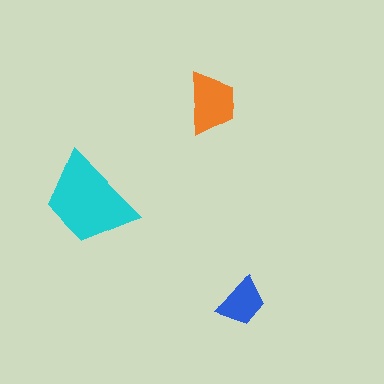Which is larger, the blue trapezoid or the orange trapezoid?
The orange one.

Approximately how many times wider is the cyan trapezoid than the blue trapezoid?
About 2 times wider.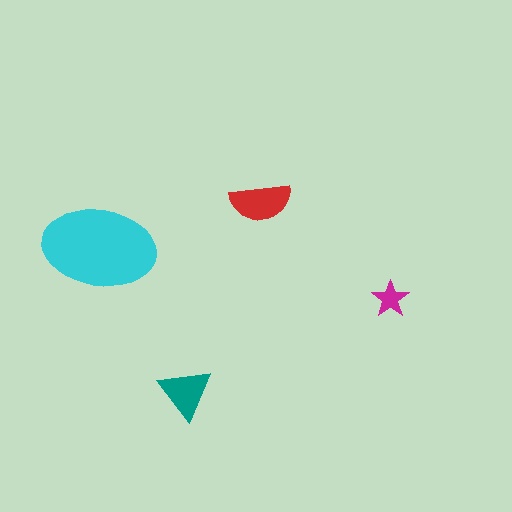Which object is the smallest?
The magenta star.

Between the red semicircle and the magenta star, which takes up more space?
The red semicircle.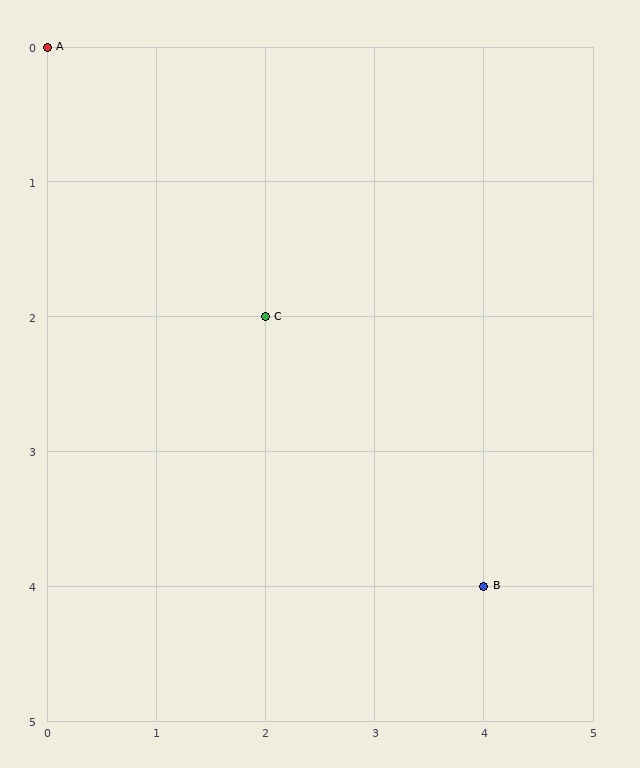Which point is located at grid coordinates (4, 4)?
Point B is at (4, 4).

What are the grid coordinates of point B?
Point B is at grid coordinates (4, 4).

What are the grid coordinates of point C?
Point C is at grid coordinates (2, 2).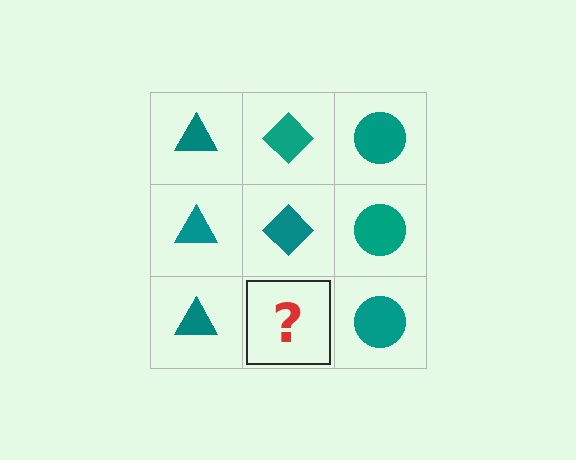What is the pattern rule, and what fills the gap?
The rule is that each column has a consistent shape. The gap should be filled with a teal diamond.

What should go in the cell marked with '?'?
The missing cell should contain a teal diamond.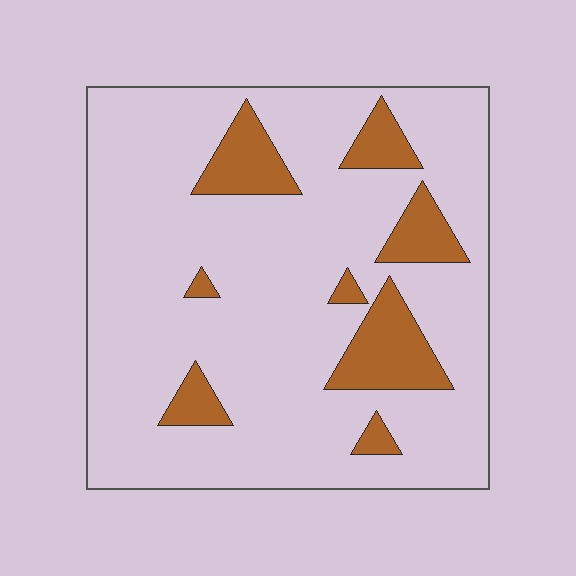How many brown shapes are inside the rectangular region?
8.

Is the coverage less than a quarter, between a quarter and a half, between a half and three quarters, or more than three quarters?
Less than a quarter.